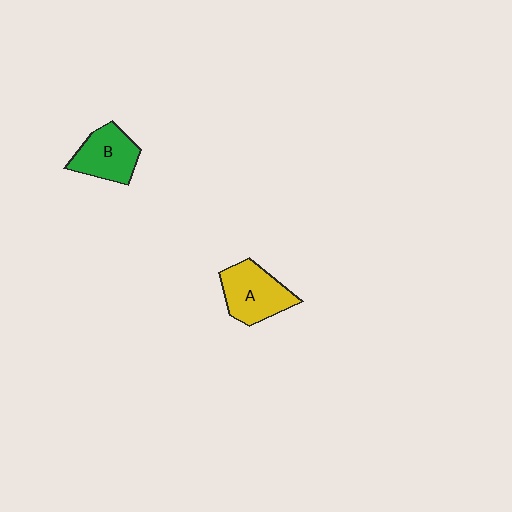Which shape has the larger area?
Shape A (yellow).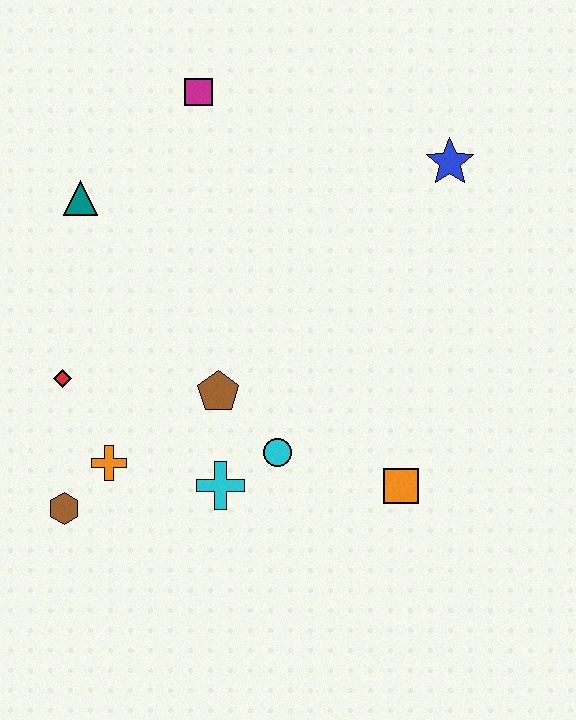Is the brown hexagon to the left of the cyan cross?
Yes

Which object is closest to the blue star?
The magenta square is closest to the blue star.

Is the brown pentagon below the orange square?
No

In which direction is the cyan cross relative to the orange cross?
The cyan cross is to the right of the orange cross.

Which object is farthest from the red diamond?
The blue star is farthest from the red diamond.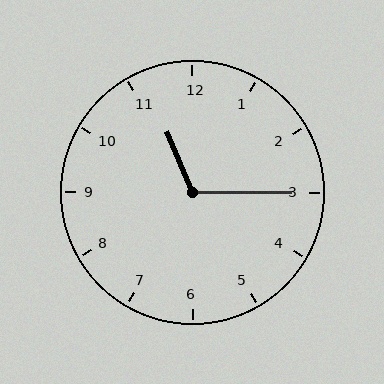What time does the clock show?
11:15.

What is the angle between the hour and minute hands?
Approximately 112 degrees.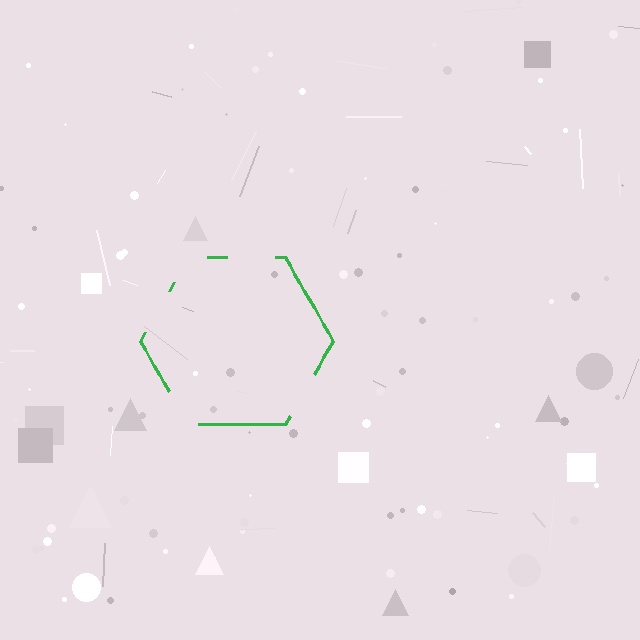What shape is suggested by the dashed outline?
The dashed outline suggests a hexagon.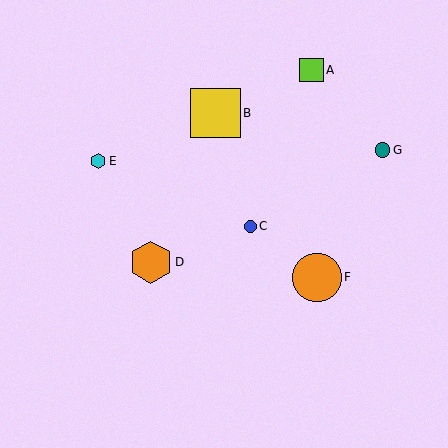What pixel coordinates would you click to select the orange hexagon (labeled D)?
Click at (151, 262) to select the orange hexagon D.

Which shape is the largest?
The yellow square (labeled B) is the largest.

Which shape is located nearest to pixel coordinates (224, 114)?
The yellow square (labeled B) at (215, 113) is nearest to that location.